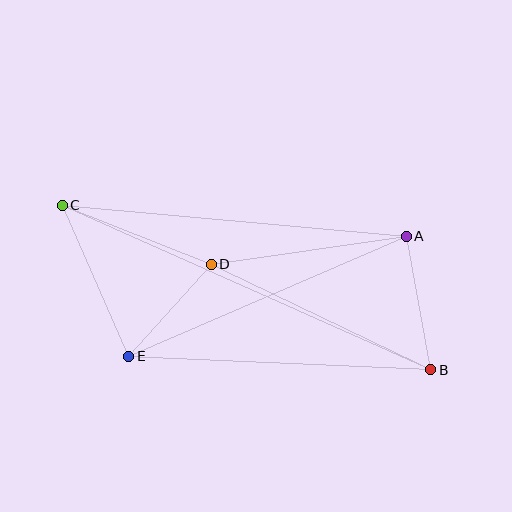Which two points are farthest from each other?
Points B and C are farthest from each other.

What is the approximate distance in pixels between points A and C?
The distance between A and C is approximately 346 pixels.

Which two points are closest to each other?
Points D and E are closest to each other.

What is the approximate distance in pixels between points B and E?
The distance between B and E is approximately 303 pixels.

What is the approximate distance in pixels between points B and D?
The distance between B and D is approximately 244 pixels.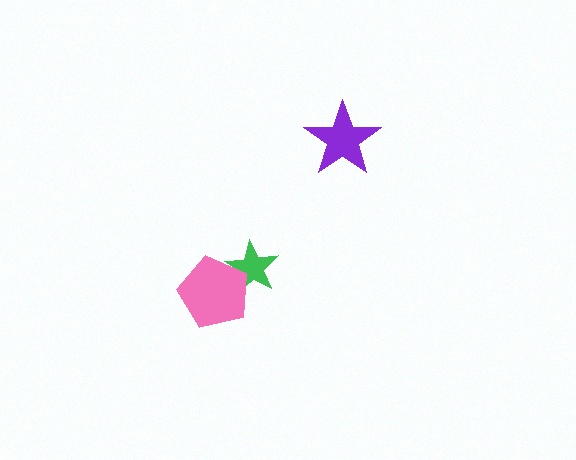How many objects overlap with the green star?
1 object overlaps with the green star.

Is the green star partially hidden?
Yes, it is partially covered by another shape.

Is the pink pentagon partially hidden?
No, no other shape covers it.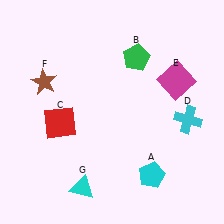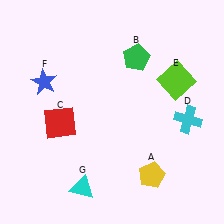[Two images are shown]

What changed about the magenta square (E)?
In Image 1, E is magenta. In Image 2, it changed to lime.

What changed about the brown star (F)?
In Image 1, F is brown. In Image 2, it changed to blue.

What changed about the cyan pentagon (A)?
In Image 1, A is cyan. In Image 2, it changed to yellow.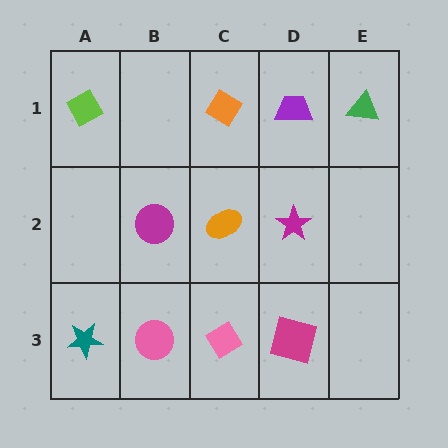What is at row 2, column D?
A magenta star.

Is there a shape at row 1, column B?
No, that cell is empty.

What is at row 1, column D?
A purple trapezoid.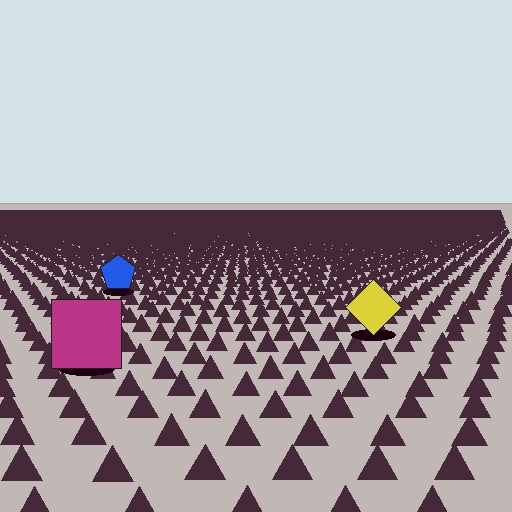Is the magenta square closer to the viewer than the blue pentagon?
Yes. The magenta square is closer — you can tell from the texture gradient: the ground texture is coarser near it.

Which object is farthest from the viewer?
The blue pentagon is farthest from the viewer. It appears smaller and the ground texture around it is denser.